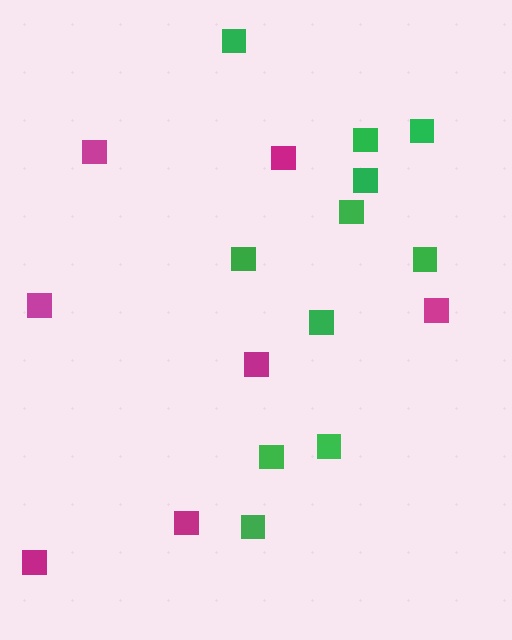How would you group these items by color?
There are 2 groups: one group of green squares (11) and one group of magenta squares (7).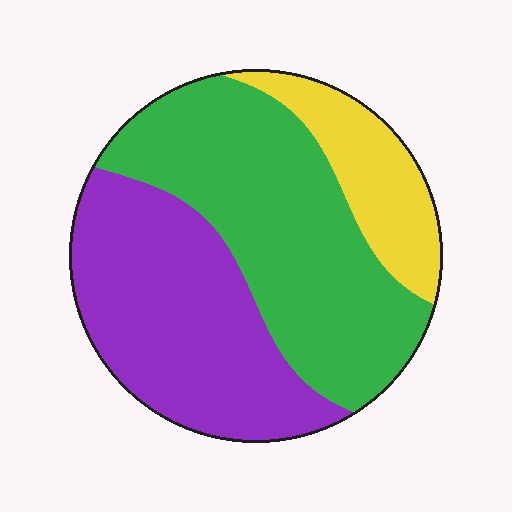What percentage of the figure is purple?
Purple takes up between a third and a half of the figure.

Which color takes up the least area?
Yellow, at roughly 15%.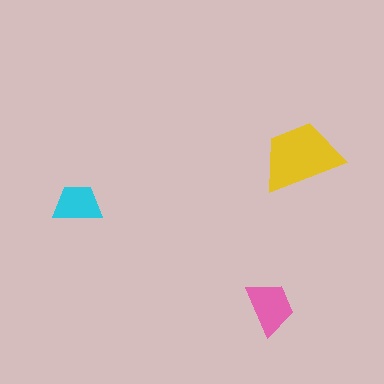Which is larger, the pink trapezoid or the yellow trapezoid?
The yellow one.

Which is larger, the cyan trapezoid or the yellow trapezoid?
The yellow one.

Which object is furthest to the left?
The cyan trapezoid is leftmost.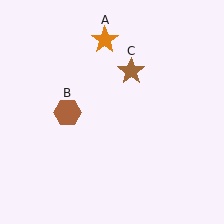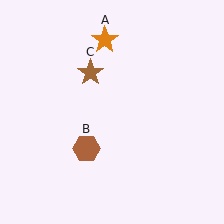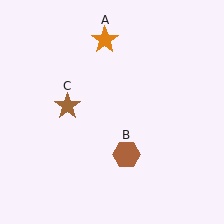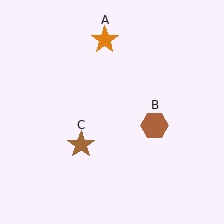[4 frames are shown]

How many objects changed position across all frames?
2 objects changed position: brown hexagon (object B), brown star (object C).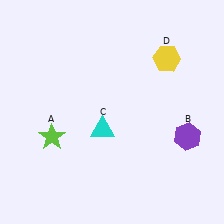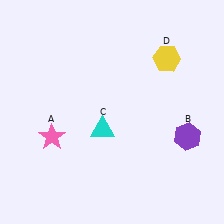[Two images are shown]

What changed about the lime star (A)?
In Image 1, A is lime. In Image 2, it changed to pink.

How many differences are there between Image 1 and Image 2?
There is 1 difference between the two images.